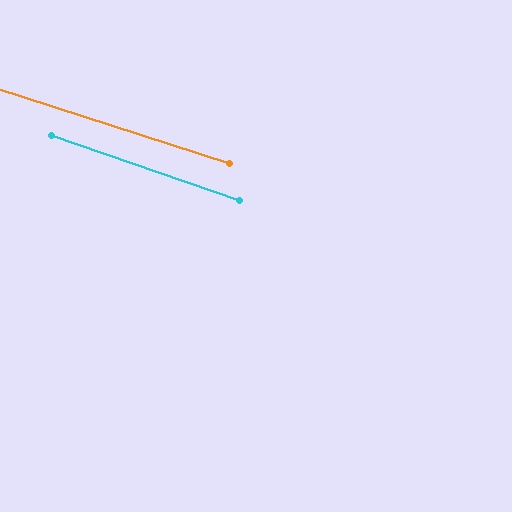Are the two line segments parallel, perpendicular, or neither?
Parallel — their directions differ by only 1.2°.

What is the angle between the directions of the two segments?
Approximately 1 degree.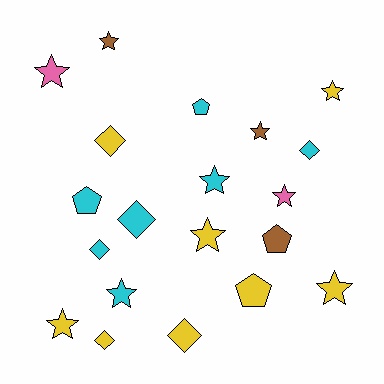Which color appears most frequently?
Yellow, with 8 objects.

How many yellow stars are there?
There are 4 yellow stars.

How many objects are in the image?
There are 20 objects.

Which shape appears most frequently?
Star, with 10 objects.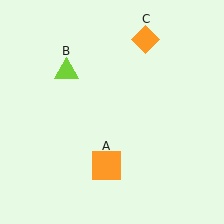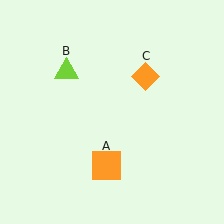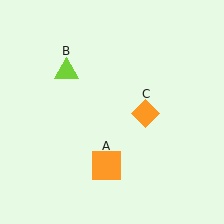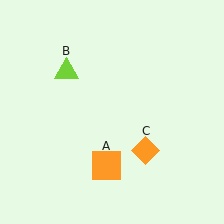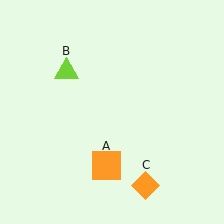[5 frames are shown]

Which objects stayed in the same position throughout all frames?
Orange square (object A) and lime triangle (object B) remained stationary.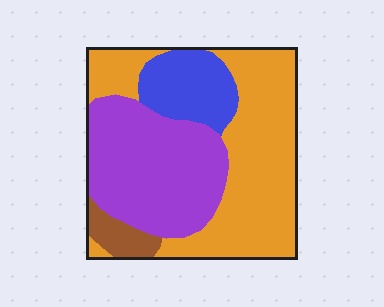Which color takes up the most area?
Orange, at roughly 45%.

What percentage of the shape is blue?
Blue covers around 15% of the shape.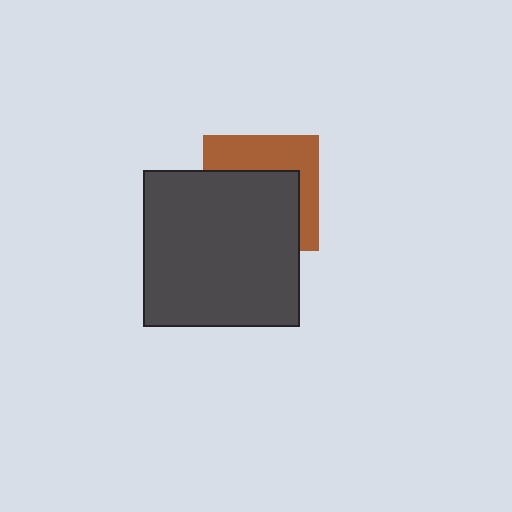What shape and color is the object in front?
The object in front is a dark gray square.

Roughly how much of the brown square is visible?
A small part of it is visible (roughly 41%).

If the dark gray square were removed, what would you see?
You would see the complete brown square.